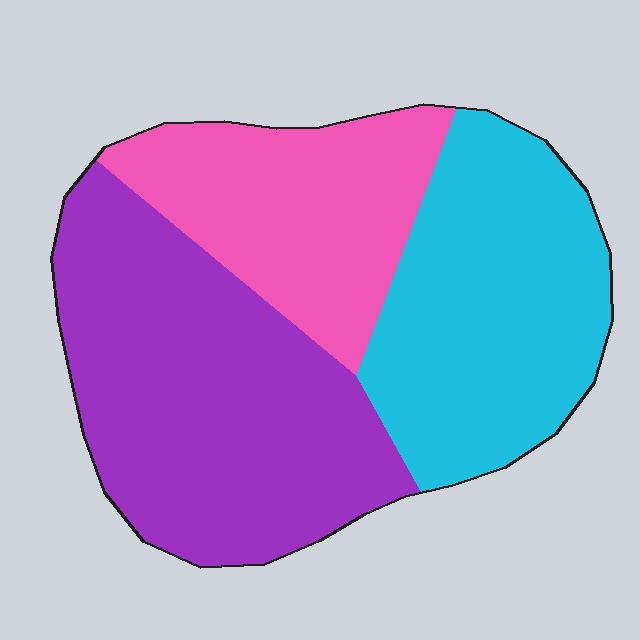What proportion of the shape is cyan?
Cyan covers about 35% of the shape.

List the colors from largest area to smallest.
From largest to smallest: purple, cyan, pink.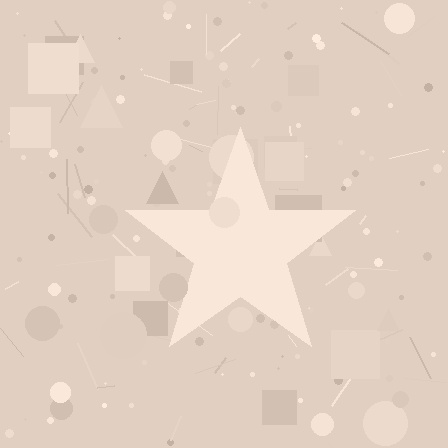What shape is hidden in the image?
A star is hidden in the image.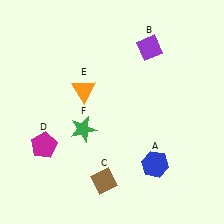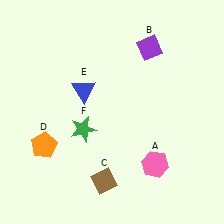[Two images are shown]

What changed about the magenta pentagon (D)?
In Image 1, D is magenta. In Image 2, it changed to orange.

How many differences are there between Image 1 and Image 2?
There are 3 differences between the two images.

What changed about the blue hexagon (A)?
In Image 1, A is blue. In Image 2, it changed to pink.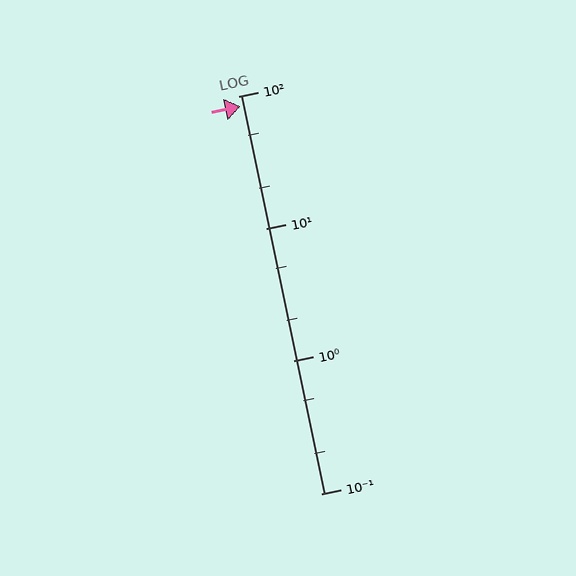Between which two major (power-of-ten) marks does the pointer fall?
The pointer is between 10 and 100.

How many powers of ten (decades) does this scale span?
The scale spans 3 decades, from 0.1 to 100.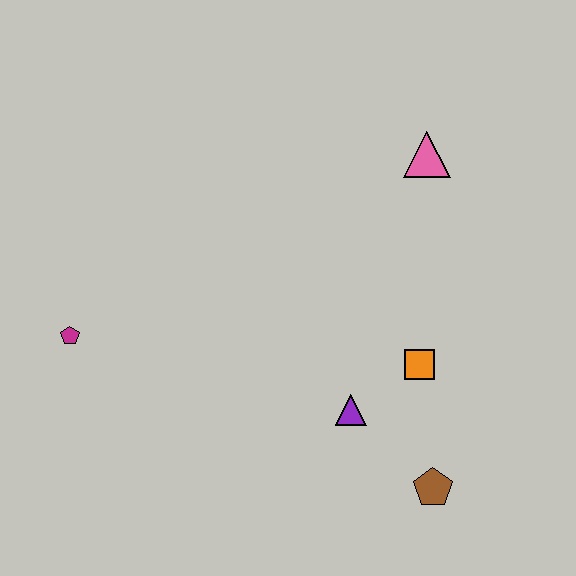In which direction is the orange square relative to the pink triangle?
The orange square is below the pink triangle.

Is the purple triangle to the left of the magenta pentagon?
No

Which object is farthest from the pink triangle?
The magenta pentagon is farthest from the pink triangle.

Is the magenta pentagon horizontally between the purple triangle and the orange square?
No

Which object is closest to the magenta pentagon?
The purple triangle is closest to the magenta pentagon.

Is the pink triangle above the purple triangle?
Yes